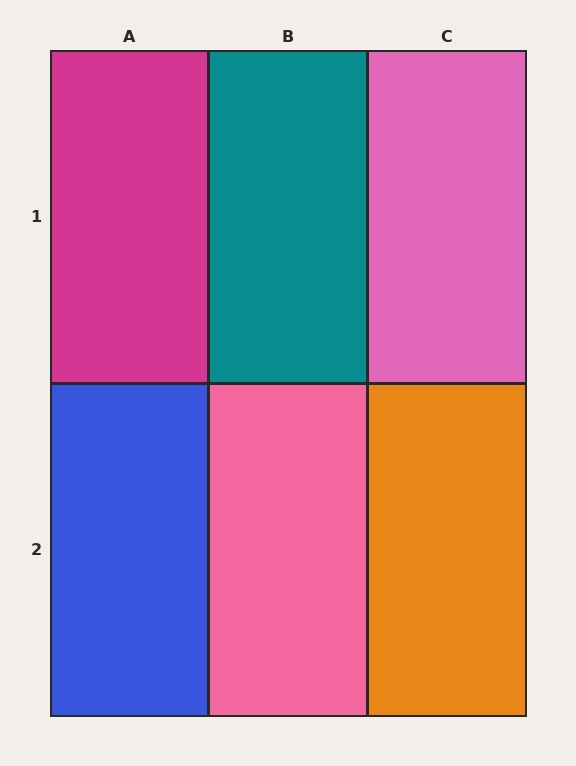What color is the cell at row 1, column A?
Magenta.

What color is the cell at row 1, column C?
Pink.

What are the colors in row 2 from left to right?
Blue, pink, orange.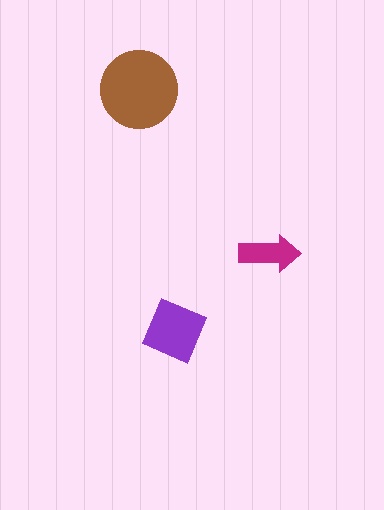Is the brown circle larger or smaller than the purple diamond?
Larger.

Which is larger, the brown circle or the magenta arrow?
The brown circle.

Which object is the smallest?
The magenta arrow.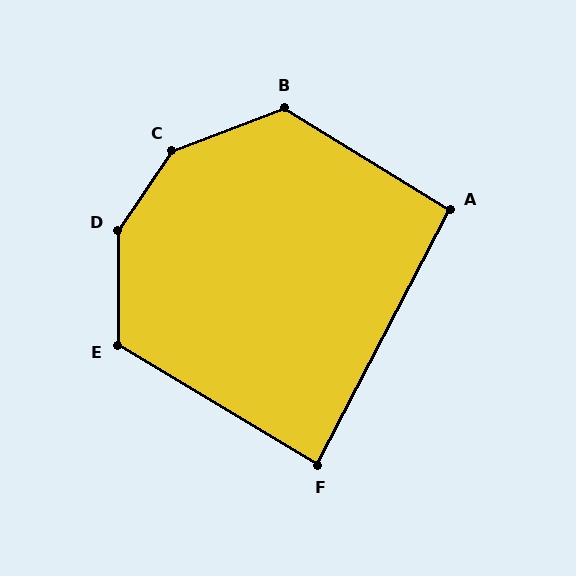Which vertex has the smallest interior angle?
F, at approximately 87 degrees.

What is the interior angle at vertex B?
Approximately 128 degrees (obtuse).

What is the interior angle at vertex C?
Approximately 145 degrees (obtuse).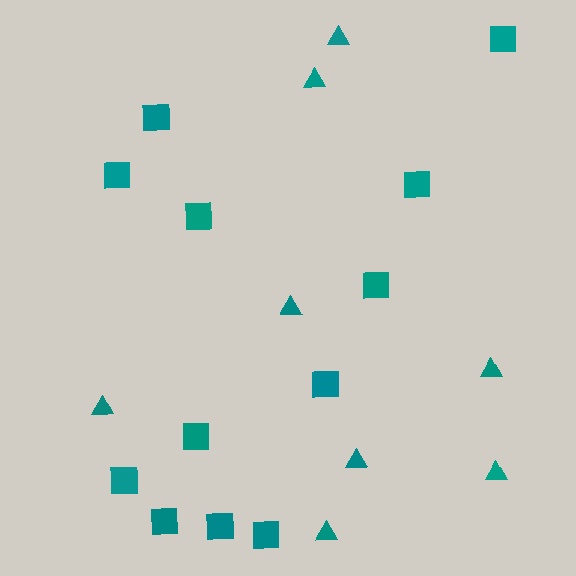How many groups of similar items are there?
There are 2 groups: one group of triangles (8) and one group of squares (12).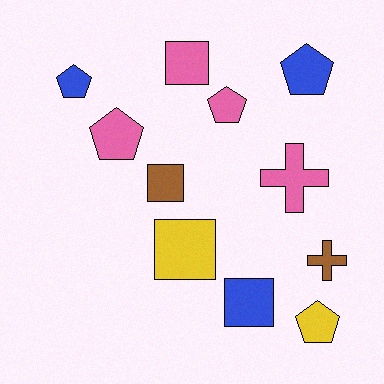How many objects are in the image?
There are 11 objects.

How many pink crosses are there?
There is 1 pink cross.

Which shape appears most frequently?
Pentagon, with 5 objects.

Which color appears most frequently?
Pink, with 4 objects.